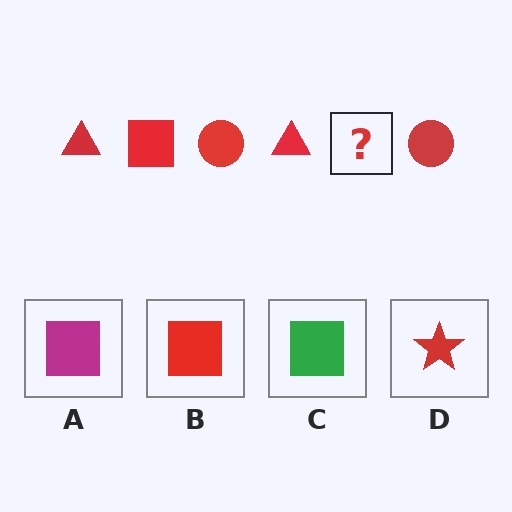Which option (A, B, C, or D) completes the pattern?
B.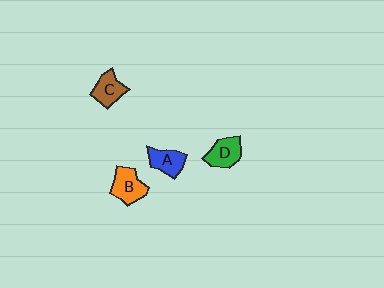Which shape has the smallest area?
Shape A (blue).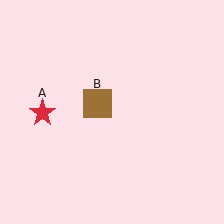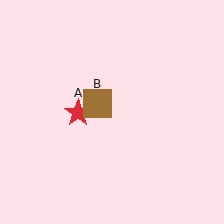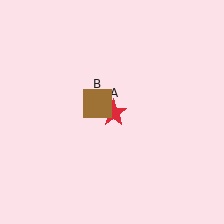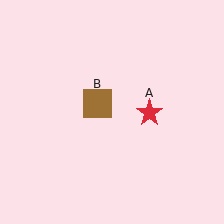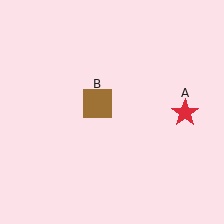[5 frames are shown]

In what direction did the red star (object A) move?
The red star (object A) moved right.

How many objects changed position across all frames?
1 object changed position: red star (object A).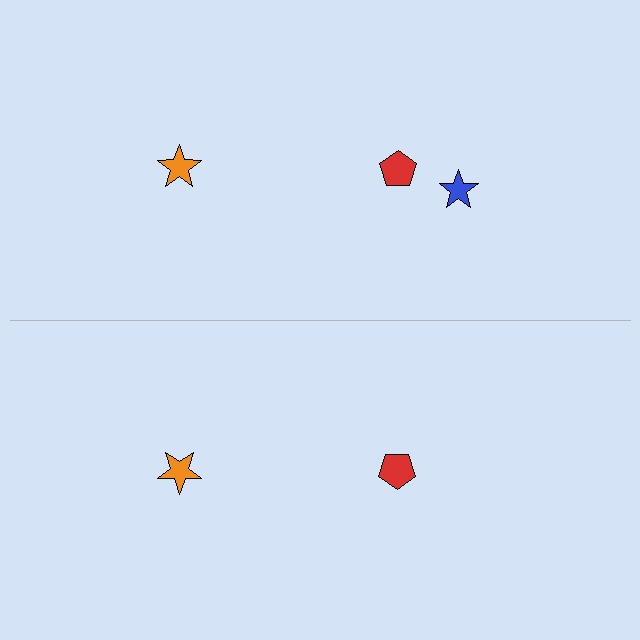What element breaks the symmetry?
A blue star is missing from the bottom side.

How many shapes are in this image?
There are 5 shapes in this image.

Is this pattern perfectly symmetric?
No, the pattern is not perfectly symmetric. A blue star is missing from the bottom side.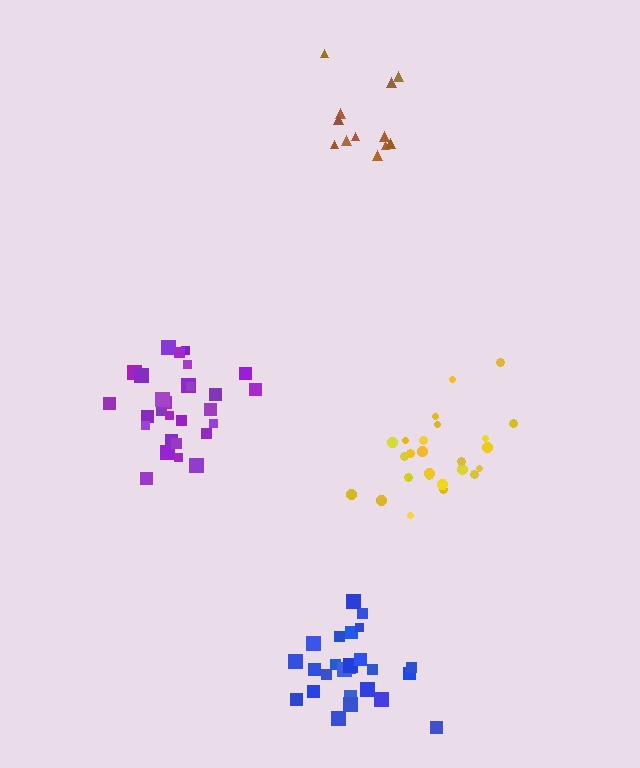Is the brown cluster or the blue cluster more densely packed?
Blue.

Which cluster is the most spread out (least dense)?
Brown.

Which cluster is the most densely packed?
Purple.